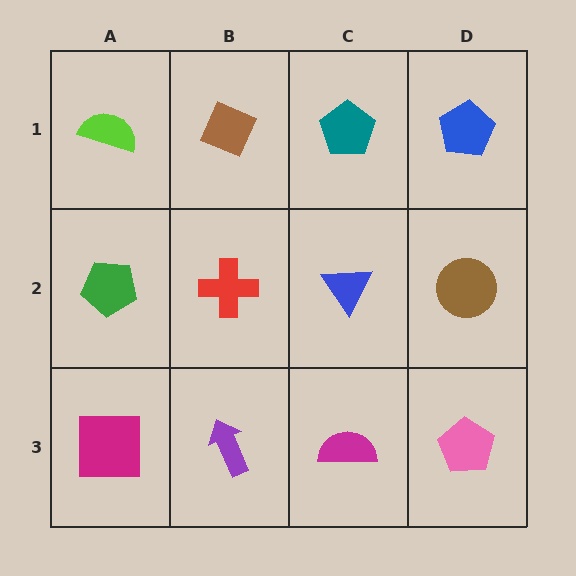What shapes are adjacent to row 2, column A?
A lime semicircle (row 1, column A), a magenta square (row 3, column A), a red cross (row 2, column B).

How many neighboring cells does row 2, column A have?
3.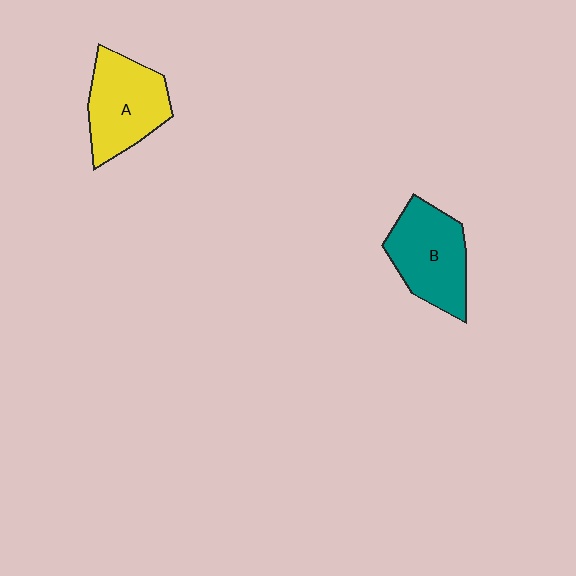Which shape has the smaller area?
Shape A (yellow).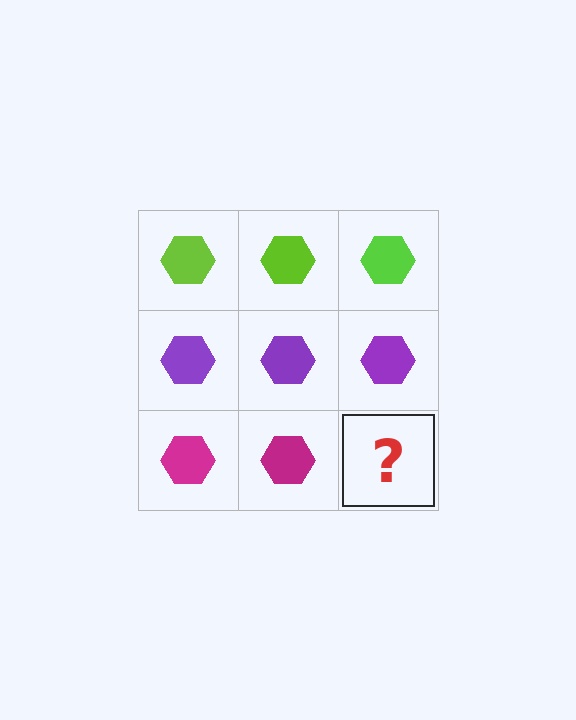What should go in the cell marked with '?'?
The missing cell should contain a magenta hexagon.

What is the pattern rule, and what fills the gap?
The rule is that each row has a consistent color. The gap should be filled with a magenta hexagon.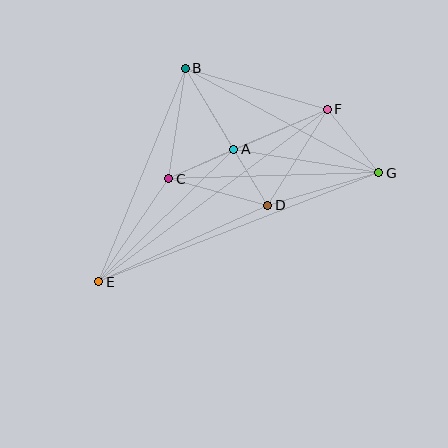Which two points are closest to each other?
Points A and D are closest to each other.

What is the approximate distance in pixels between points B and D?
The distance between B and D is approximately 160 pixels.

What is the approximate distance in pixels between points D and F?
The distance between D and F is approximately 113 pixels.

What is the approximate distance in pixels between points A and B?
The distance between A and B is approximately 94 pixels.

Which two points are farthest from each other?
Points E and G are farthest from each other.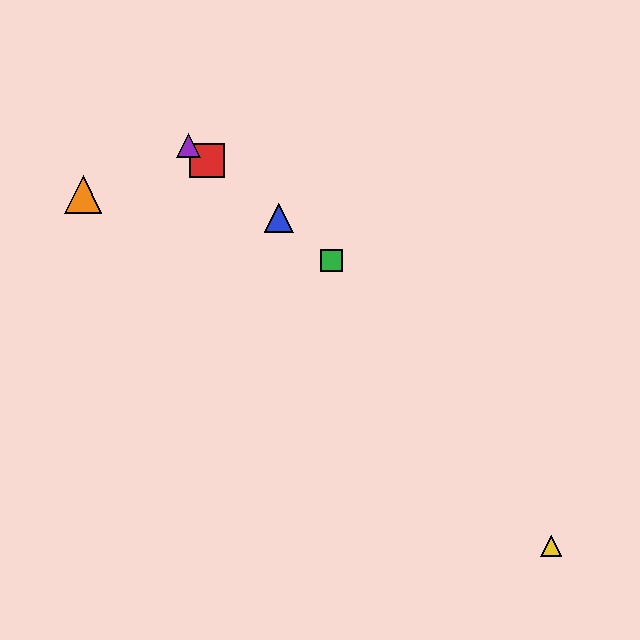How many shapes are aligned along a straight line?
4 shapes (the red square, the blue triangle, the green square, the purple triangle) are aligned along a straight line.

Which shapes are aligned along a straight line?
The red square, the blue triangle, the green square, the purple triangle are aligned along a straight line.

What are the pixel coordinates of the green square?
The green square is at (332, 260).